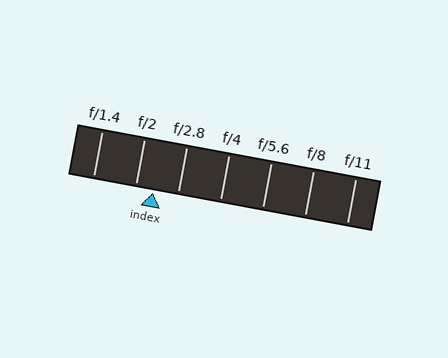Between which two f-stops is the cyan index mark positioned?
The index mark is between f/2 and f/2.8.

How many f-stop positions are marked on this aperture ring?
There are 7 f-stop positions marked.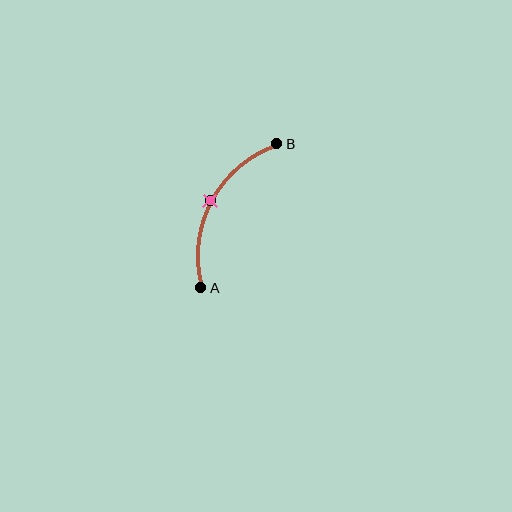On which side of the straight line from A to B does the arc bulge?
The arc bulges to the left of the straight line connecting A and B.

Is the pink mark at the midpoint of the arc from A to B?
Yes. The pink mark lies on the arc at equal arc-length from both A and B — it is the arc midpoint.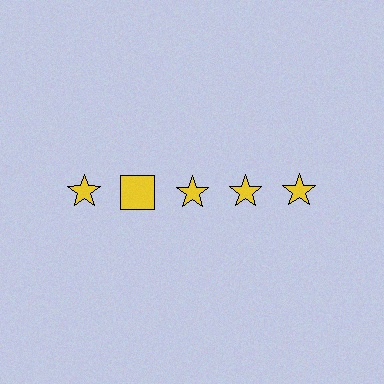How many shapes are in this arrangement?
There are 5 shapes arranged in a grid pattern.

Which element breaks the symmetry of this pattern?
The yellow square in the top row, second from left column breaks the symmetry. All other shapes are yellow stars.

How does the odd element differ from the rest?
It has a different shape: square instead of star.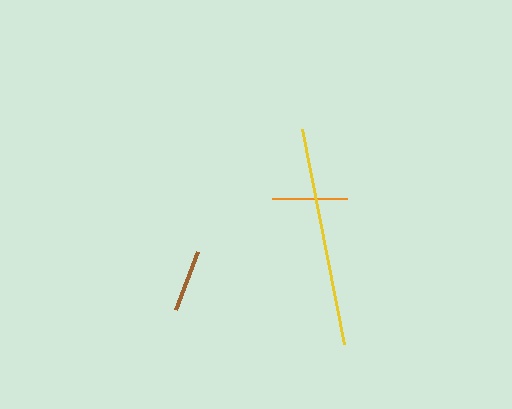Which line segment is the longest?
The yellow line is the longest at approximately 219 pixels.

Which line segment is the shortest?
The brown line is the shortest at approximately 62 pixels.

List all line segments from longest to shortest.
From longest to shortest: yellow, orange, brown.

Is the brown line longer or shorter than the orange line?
The orange line is longer than the brown line.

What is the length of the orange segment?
The orange segment is approximately 76 pixels long.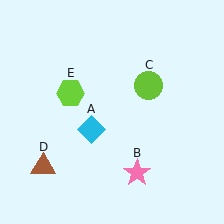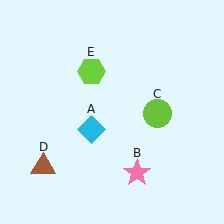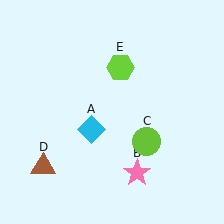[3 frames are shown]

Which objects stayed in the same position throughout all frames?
Cyan diamond (object A) and pink star (object B) and brown triangle (object D) remained stationary.